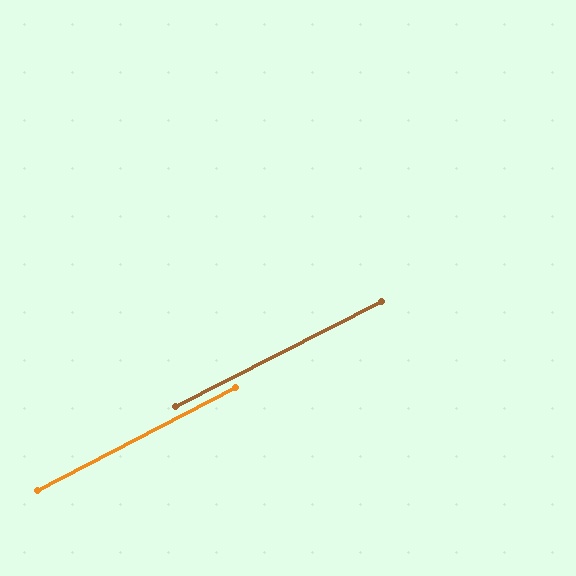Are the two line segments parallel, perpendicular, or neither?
Parallel — their directions differ by only 0.5°.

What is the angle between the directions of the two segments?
Approximately 1 degree.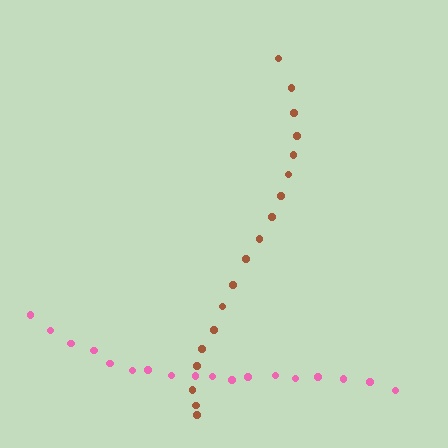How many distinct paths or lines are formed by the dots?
There are 2 distinct paths.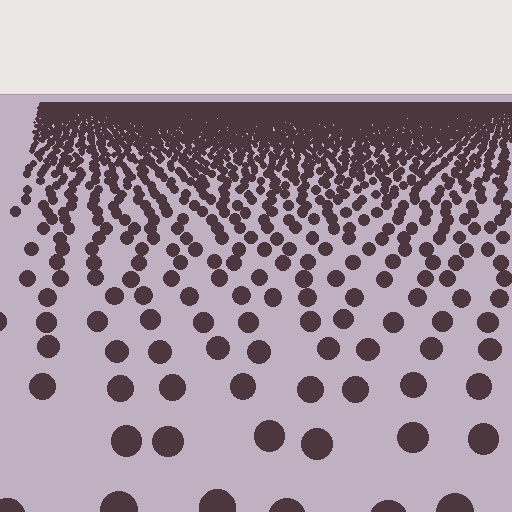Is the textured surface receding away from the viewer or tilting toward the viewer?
The surface is receding away from the viewer. Texture elements get smaller and denser toward the top.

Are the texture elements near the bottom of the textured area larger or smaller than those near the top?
Larger. Near the bottom, elements are closer to the viewer and appear at a bigger on-screen size.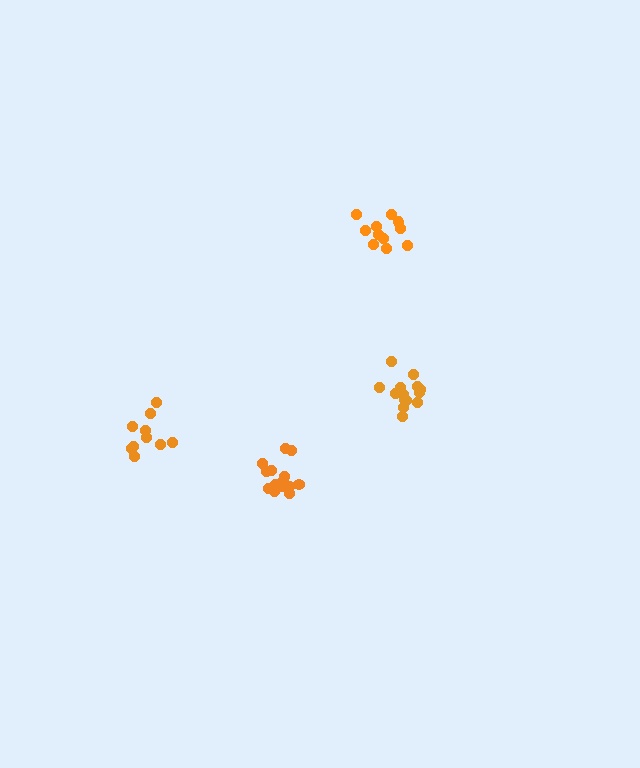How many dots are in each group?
Group 1: 14 dots, Group 2: 11 dots, Group 3: 10 dots, Group 4: 15 dots (50 total).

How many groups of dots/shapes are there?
There are 4 groups.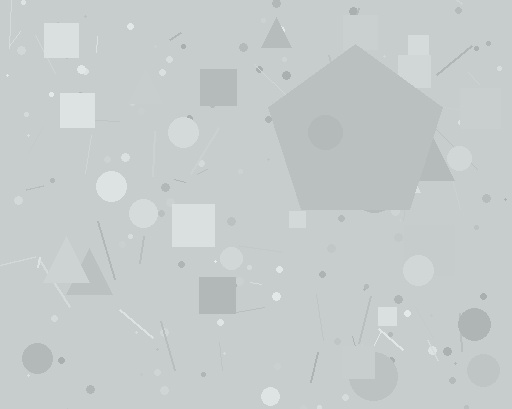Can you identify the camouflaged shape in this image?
The camouflaged shape is a pentagon.